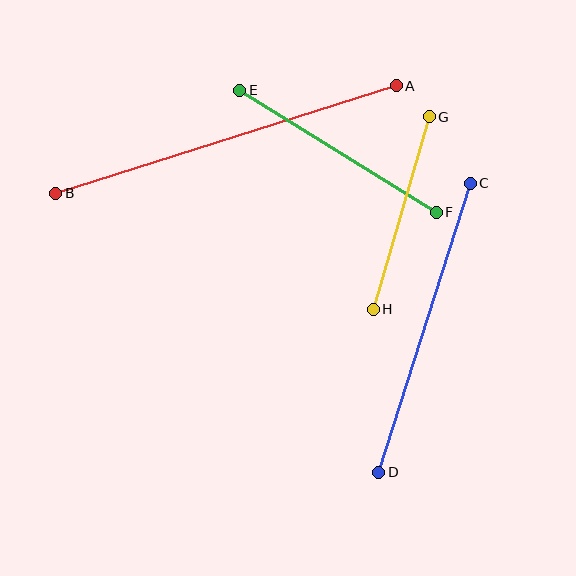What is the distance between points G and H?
The distance is approximately 201 pixels.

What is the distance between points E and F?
The distance is approximately 231 pixels.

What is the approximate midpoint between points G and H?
The midpoint is at approximately (401, 213) pixels.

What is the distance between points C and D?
The distance is approximately 303 pixels.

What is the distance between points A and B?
The distance is approximately 357 pixels.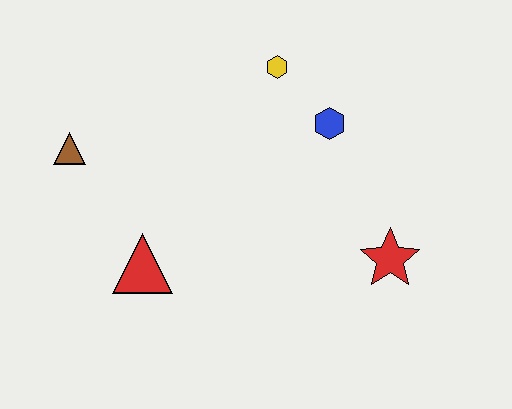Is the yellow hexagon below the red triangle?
No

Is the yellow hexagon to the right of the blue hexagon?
No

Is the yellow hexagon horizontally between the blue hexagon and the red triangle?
Yes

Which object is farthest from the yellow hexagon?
The red triangle is farthest from the yellow hexagon.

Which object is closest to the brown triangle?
The red triangle is closest to the brown triangle.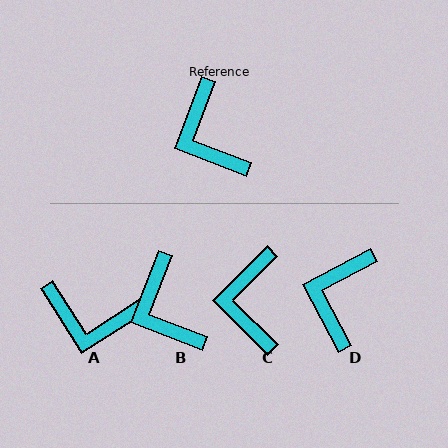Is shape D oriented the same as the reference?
No, it is off by about 41 degrees.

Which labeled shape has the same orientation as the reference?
B.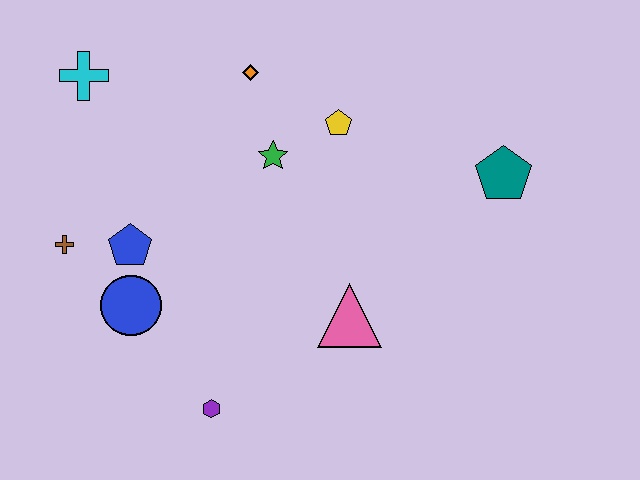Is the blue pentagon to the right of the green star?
No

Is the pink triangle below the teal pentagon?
Yes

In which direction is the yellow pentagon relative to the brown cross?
The yellow pentagon is to the right of the brown cross.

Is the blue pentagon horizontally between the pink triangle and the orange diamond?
No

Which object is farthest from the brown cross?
The teal pentagon is farthest from the brown cross.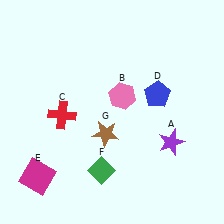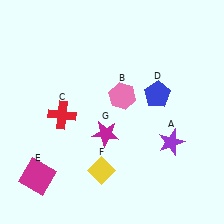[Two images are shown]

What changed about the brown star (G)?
In Image 1, G is brown. In Image 2, it changed to magenta.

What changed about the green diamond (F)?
In Image 1, F is green. In Image 2, it changed to yellow.